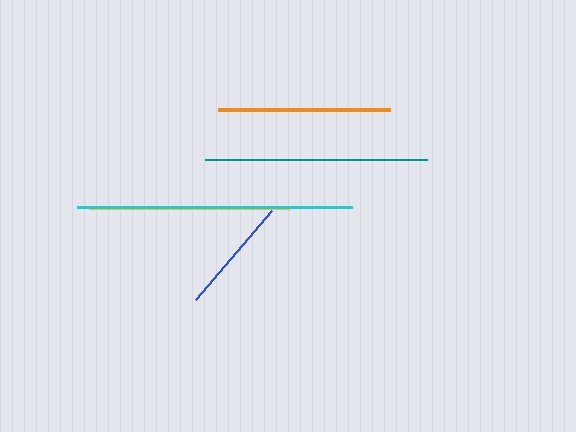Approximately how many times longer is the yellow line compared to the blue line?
The yellow line is approximately 1.7 times the length of the blue line.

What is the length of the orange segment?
The orange segment is approximately 172 pixels long.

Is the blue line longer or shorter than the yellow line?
The yellow line is longer than the blue line.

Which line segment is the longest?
The cyan line is the longest at approximately 275 pixels.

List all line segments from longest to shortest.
From longest to shortest: cyan, teal, yellow, orange, blue.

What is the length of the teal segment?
The teal segment is approximately 222 pixels long.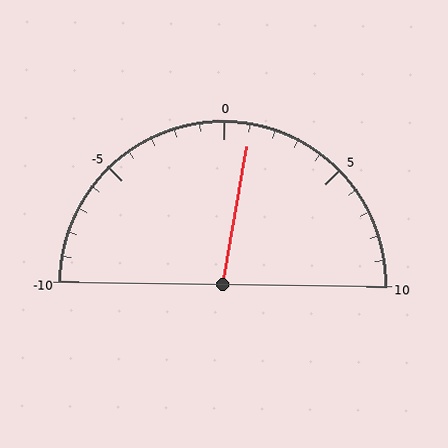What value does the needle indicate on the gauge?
The needle indicates approximately 1.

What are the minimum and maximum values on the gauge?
The gauge ranges from -10 to 10.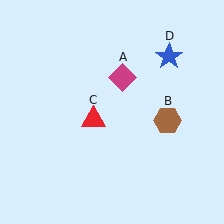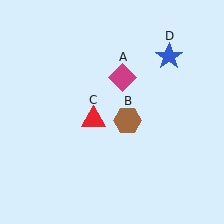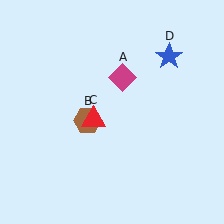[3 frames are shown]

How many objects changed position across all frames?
1 object changed position: brown hexagon (object B).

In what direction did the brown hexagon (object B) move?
The brown hexagon (object B) moved left.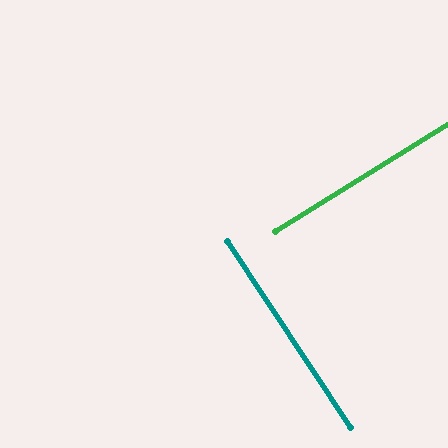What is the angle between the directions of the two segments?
Approximately 88 degrees.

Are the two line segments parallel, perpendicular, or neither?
Perpendicular — they meet at approximately 88°.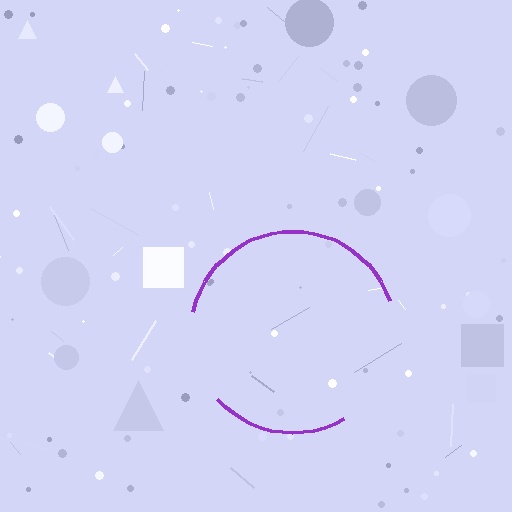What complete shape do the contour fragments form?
The contour fragments form a circle.